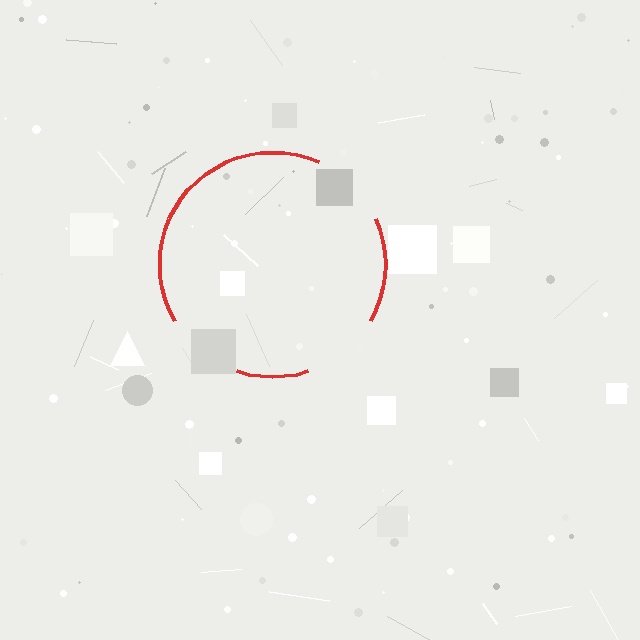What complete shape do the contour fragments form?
The contour fragments form a circle.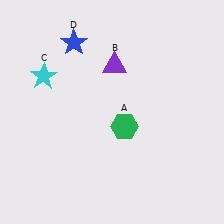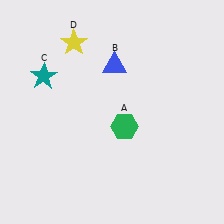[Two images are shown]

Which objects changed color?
B changed from purple to blue. C changed from cyan to teal. D changed from blue to yellow.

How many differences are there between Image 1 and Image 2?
There are 3 differences between the two images.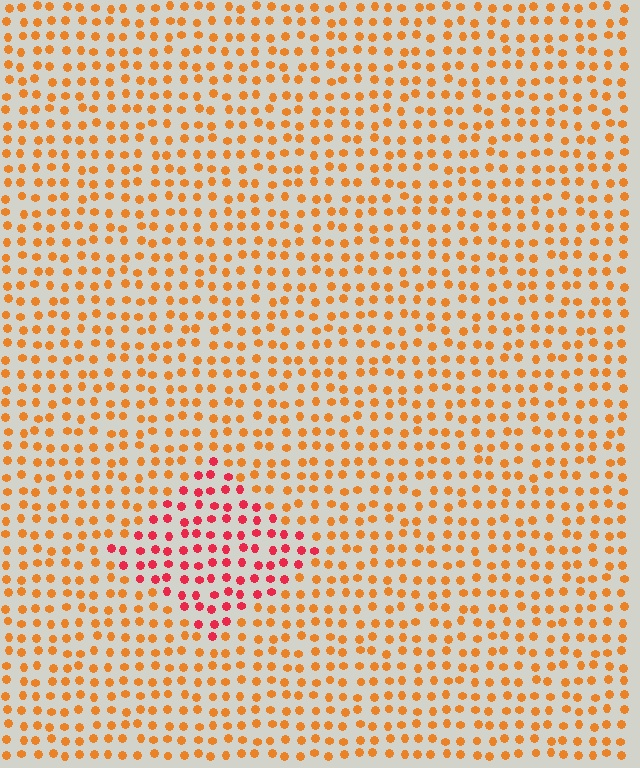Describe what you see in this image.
The image is filled with small orange elements in a uniform arrangement. A diamond-shaped region is visible where the elements are tinted to a slightly different hue, forming a subtle color boundary.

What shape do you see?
I see a diamond.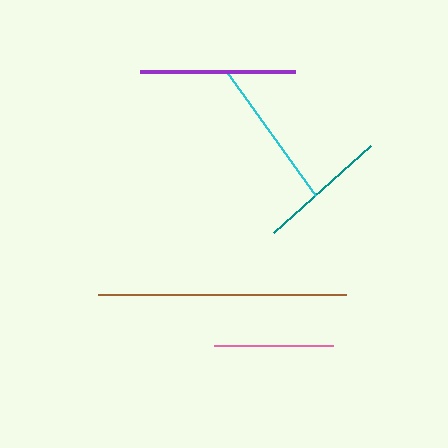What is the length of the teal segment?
The teal segment is approximately 131 pixels long.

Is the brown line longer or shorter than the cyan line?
The brown line is longer than the cyan line.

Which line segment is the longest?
The brown line is the longest at approximately 248 pixels.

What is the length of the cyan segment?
The cyan segment is approximately 153 pixels long.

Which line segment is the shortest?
The pink line is the shortest at approximately 119 pixels.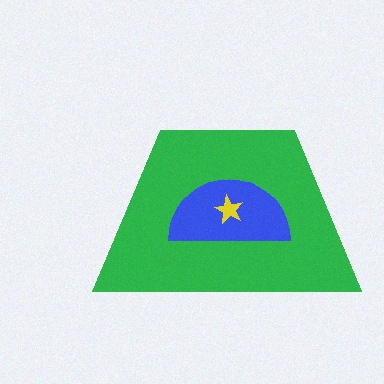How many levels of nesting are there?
3.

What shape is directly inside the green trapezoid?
The blue semicircle.